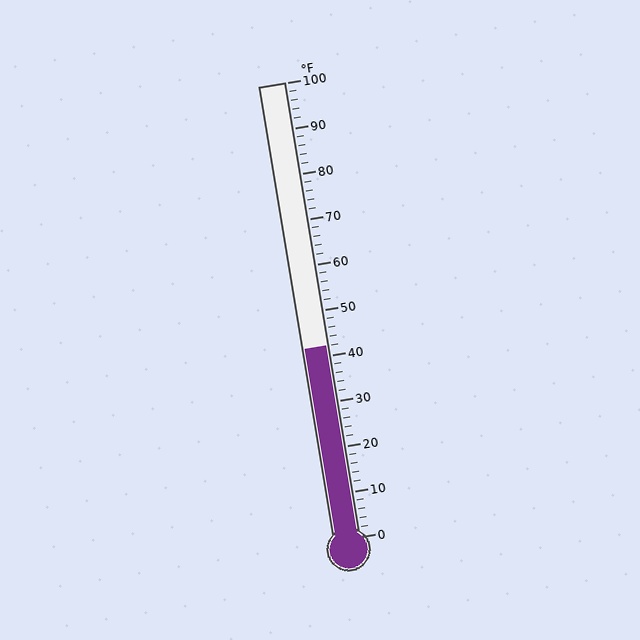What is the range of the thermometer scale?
The thermometer scale ranges from 0°F to 100°F.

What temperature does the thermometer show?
The thermometer shows approximately 42°F.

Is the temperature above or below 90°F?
The temperature is below 90°F.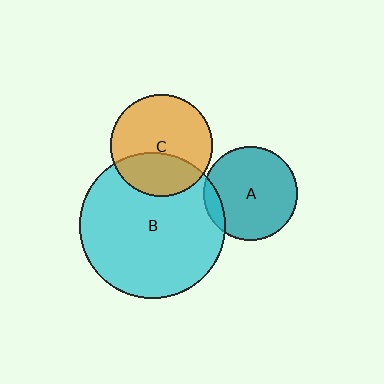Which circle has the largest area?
Circle B (cyan).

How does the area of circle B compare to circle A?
Approximately 2.4 times.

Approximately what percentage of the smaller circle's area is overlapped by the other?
Approximately 10%.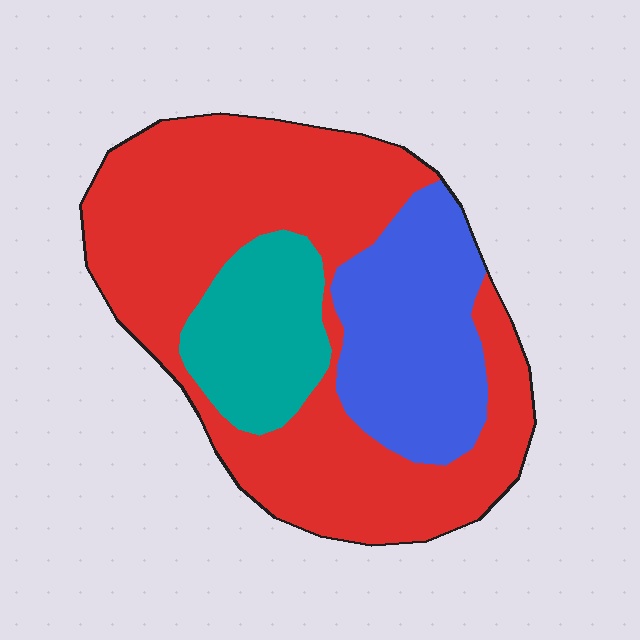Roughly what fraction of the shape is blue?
Blue takes up less than a quarter of the shape.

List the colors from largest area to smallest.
From largest to smallest: red, blue, teal.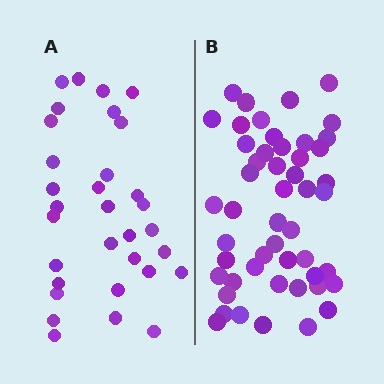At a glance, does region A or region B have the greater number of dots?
Region B (the right region) has more dots.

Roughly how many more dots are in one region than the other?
Region B has approximately 20 more dots than region A.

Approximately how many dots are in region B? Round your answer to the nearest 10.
About 50 dots.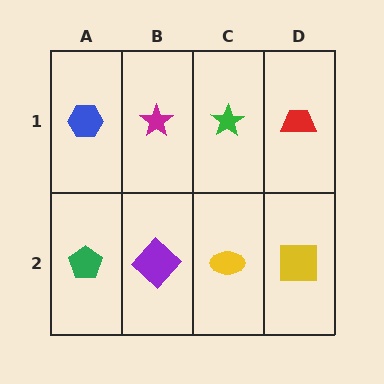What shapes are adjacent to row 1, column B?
A purple diamond (row 2, column B), a blue hexagon (row 1, column A), a green star (row 1, column C).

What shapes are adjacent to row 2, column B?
A magenta star (row 1, column B), a green pentagon (row 2, column A), a yellow ellipse (row 2, column C).